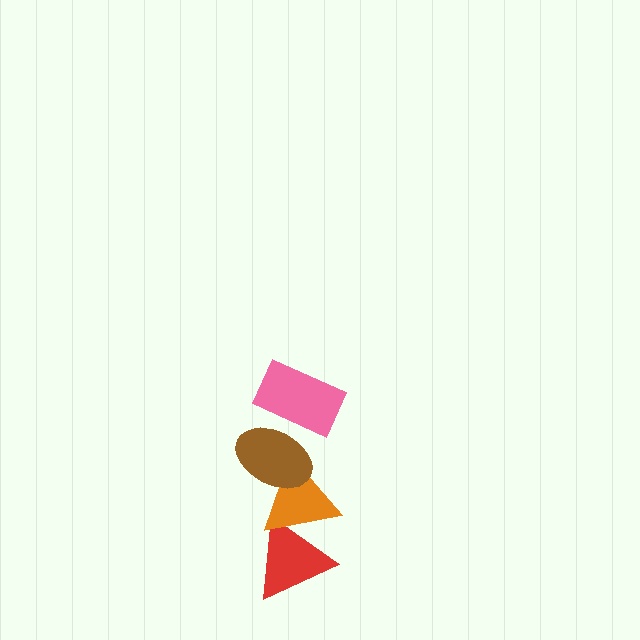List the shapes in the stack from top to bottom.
From top to bottom: the pink rectangle, the brown ellipse, the orange triangle, the red triangle.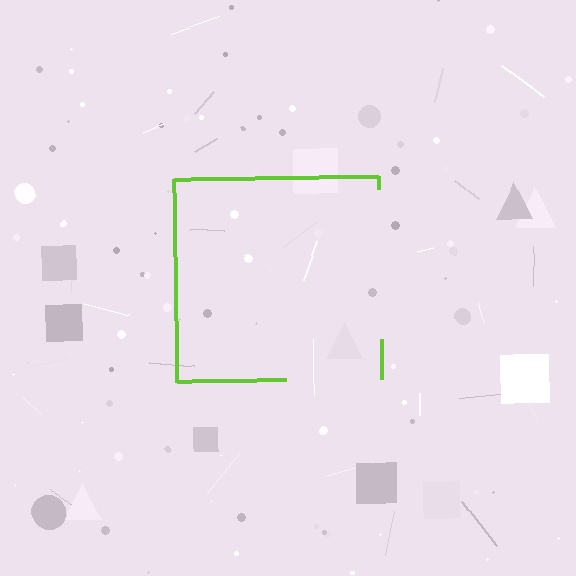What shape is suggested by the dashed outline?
The dashed outline suggests a square.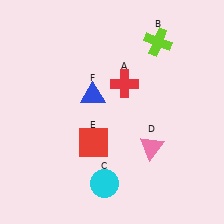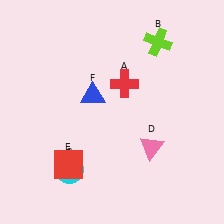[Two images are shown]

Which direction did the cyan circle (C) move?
The cyan circle (C) moved left.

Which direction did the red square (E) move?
The red square (E) moved left.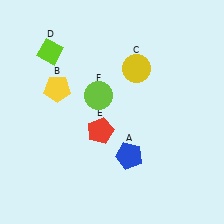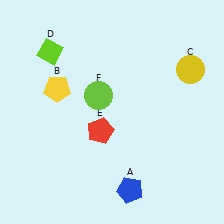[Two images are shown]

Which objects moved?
The objects that moved are: the blue pentagon (A), the yellow circle (C).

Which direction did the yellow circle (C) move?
The yellow circle (C) moved right.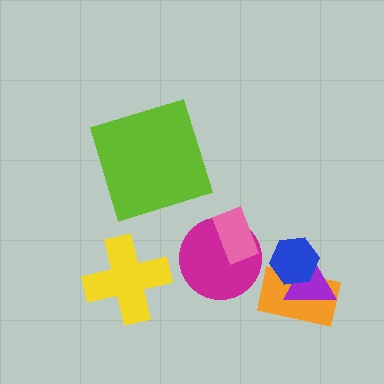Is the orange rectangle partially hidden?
Yes, it is partially covered by another shape.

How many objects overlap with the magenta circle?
1 object overlaps with the magenta circle.